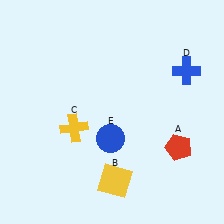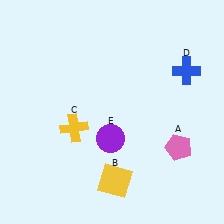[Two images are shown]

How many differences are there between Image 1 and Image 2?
There are 2 differences between the two images.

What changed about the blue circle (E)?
In Image 1, E is blue. In Image 2, it changed to purple.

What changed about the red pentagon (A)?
In Image 1, A is red. In Image 2, it changed to pink.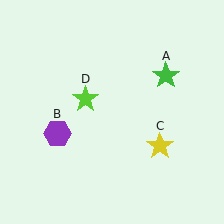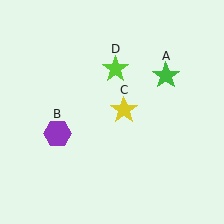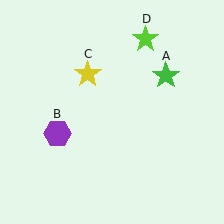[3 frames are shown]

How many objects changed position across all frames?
2 objects changed position: yellow star (object C), lime star (object D).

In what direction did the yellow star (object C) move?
The yellow star (object C) moved up and to the left.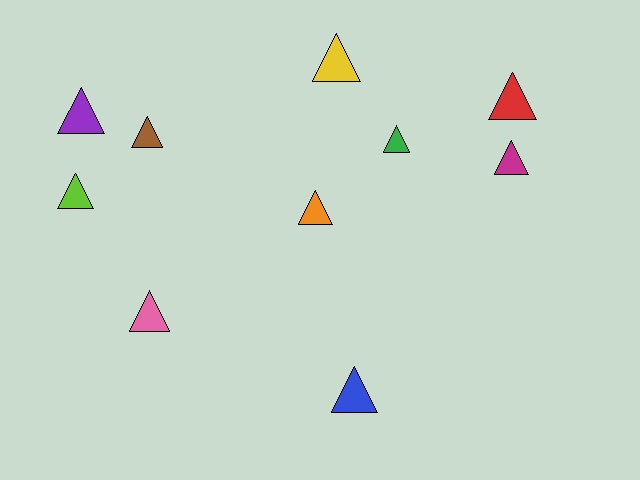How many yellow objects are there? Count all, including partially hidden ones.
There is 1 yellow object.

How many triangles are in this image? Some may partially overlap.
There are 10 triangles.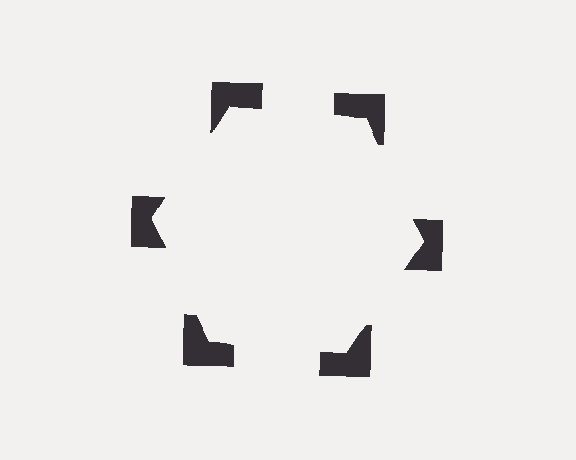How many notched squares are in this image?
There are 6 — one at each vertex of the illusory hexagon.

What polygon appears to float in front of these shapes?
An illusory hexagon — its edges are inferred from the aligned wedge cuts in the notched squares, not physically drawn.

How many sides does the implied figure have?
6 sides.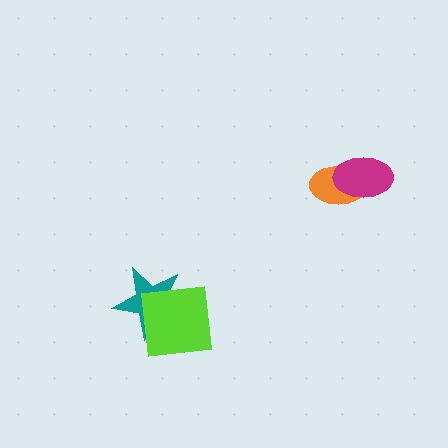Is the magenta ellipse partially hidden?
No, no other shape covers it.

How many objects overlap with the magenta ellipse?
1 object overlaps with the magenta ellipse.